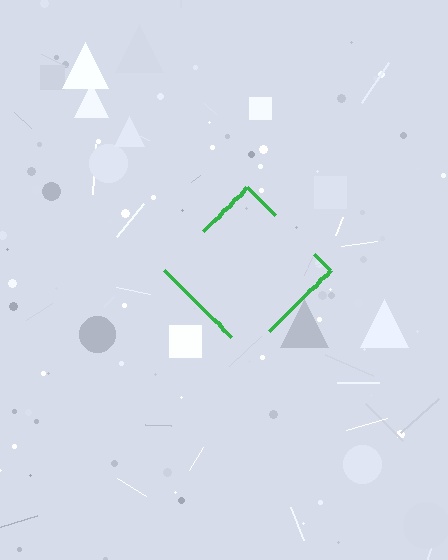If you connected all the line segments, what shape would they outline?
They would outline a diamond.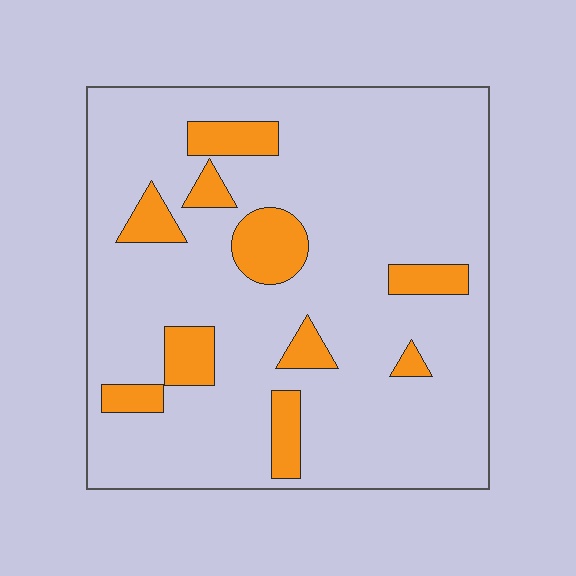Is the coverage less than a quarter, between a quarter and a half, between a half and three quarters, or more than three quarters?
Less than a quarter.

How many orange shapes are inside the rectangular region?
10.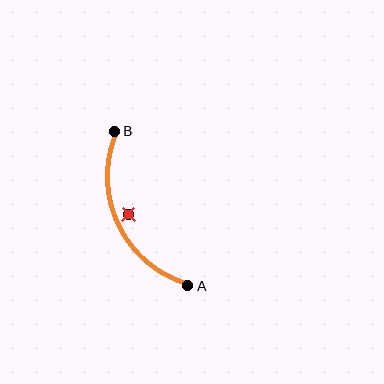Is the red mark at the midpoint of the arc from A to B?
No — the red mark does not lie on the arc at all. It sits slightly inside the curve.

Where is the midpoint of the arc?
The arc midpoint is the point on the curve farthest from the straight line joining A and B. It sits to the left of that line.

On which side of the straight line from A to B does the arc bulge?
The arc bulges to the left of the straight line connecting A and B.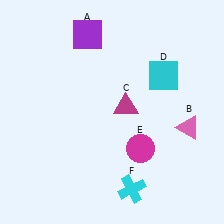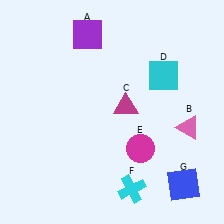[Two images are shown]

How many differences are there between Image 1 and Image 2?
There is 1 difference between the two images.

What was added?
A blue square (G) was added in Image 2.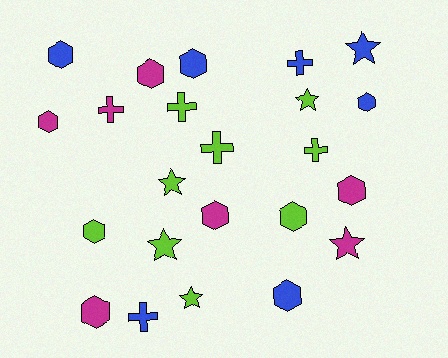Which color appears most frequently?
Lime, with 9 objects.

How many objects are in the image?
There are 23 objects.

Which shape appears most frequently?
Hexagon, with 11 objects.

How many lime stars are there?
There are 4 lime stars.